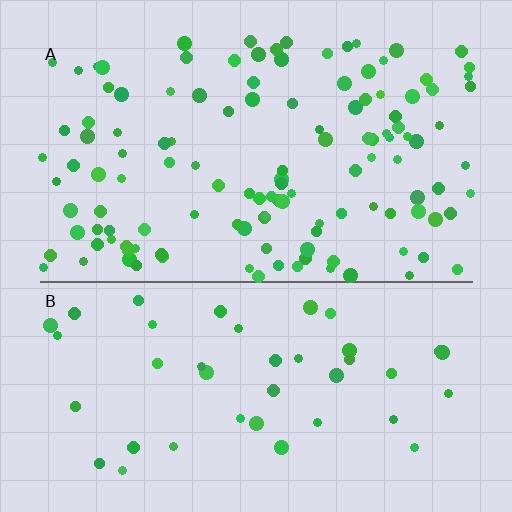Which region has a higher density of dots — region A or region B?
A (the top).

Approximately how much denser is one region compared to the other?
Approximately 2.9× — region A over region B.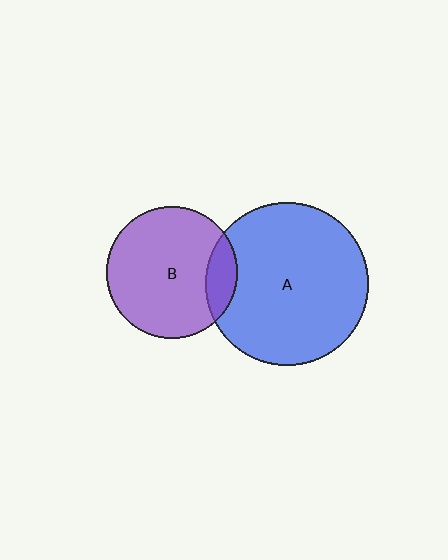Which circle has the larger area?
Circle A (blue).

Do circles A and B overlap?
Yes.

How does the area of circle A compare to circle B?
Approximately 1.5 times.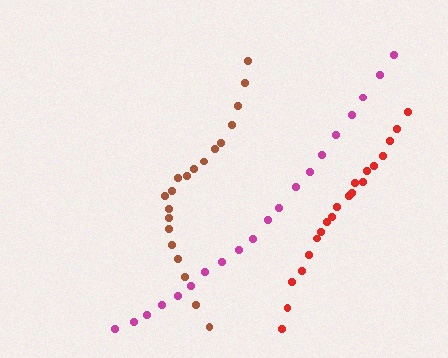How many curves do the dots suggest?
There are 3 distinct paths.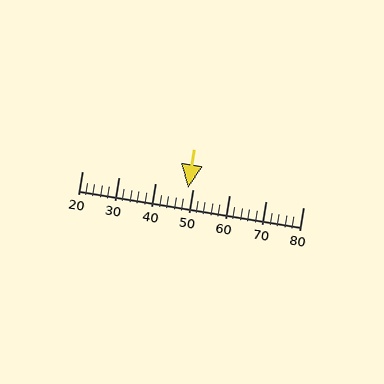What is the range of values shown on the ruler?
The ruler shows values from 20 to 80.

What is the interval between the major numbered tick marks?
The major tick marks are spaced 10 units apart.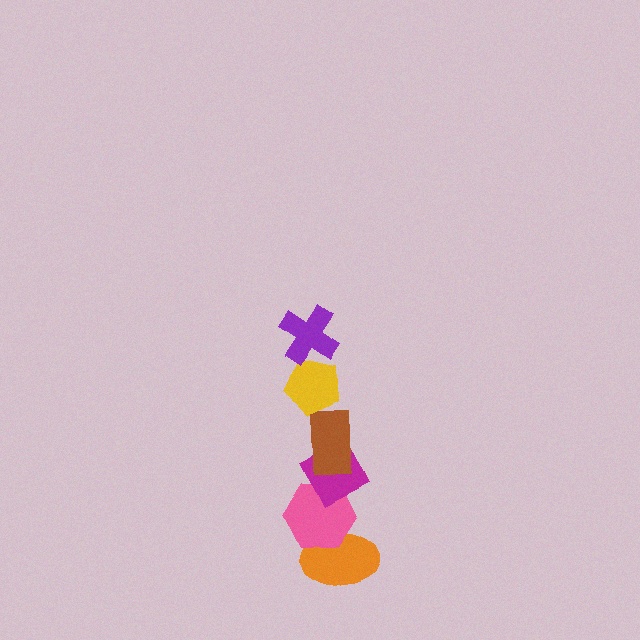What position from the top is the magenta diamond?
The magenta diamond is 4th from the top.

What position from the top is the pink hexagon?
The pink hexagon is 5th from the top.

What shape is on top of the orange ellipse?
The pink hexagon is on top of the orange ellipse.